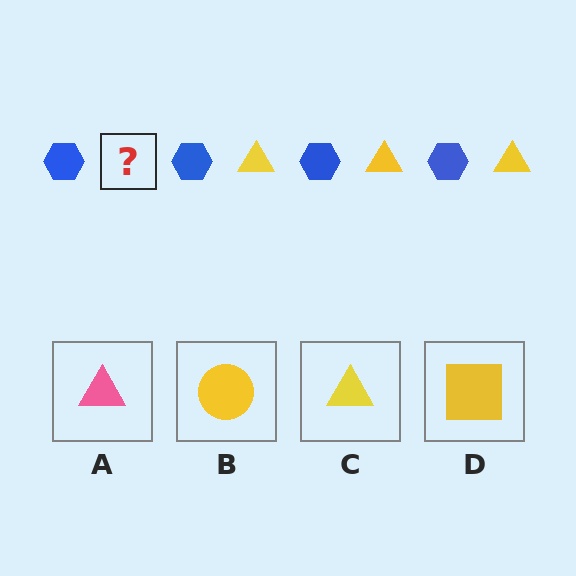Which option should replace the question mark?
Option C.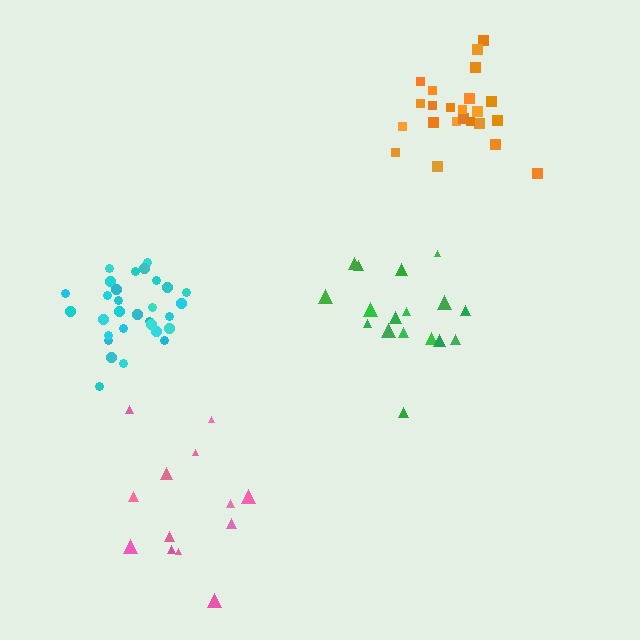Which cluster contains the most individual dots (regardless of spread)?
Cyan (30).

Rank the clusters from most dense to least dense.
cyan, orange, green, pink.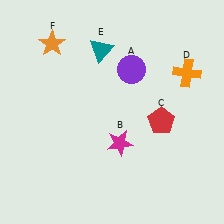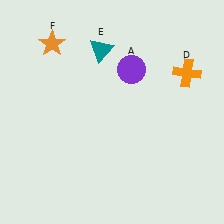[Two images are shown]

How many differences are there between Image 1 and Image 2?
There are 2 differences between the two images.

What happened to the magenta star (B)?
The magenta star (B) was removed in Image 2. It was in the bottom-right area of Image 1.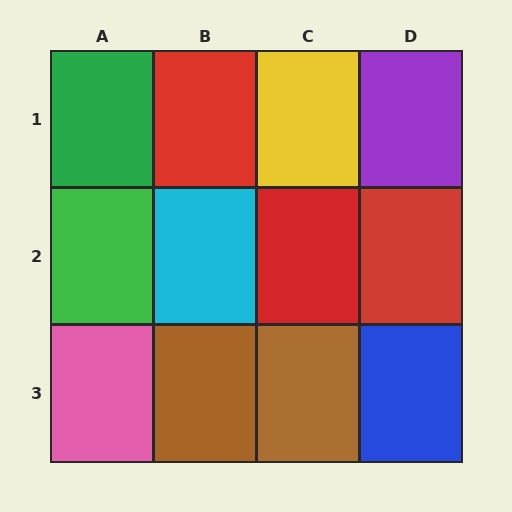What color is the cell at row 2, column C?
Red.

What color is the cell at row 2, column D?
Red.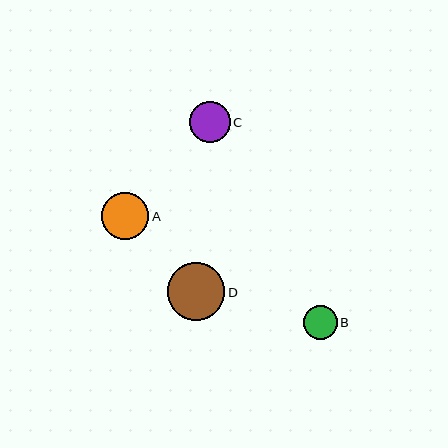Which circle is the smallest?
Circle B is the smallest with a size of approximately 34 pixels.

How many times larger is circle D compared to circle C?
Circle D is approximately 1.4 times the size of circle C.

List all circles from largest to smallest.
From largest to smallest: D, A, C, B.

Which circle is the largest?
Circle D is the largest with a size of approximately 58 pixels.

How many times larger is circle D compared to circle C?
Circle D is approximately 1.4 times the size of circle C.